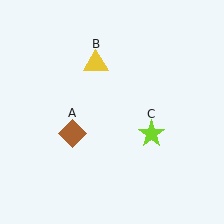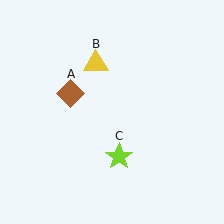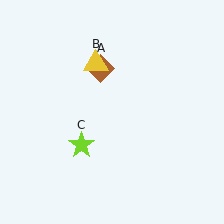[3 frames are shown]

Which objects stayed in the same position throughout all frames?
Yellow triangle (object B) remained stationary.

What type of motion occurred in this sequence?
The brown diamond (object A), lime star (object C) rotated clockwise around the center of the scene.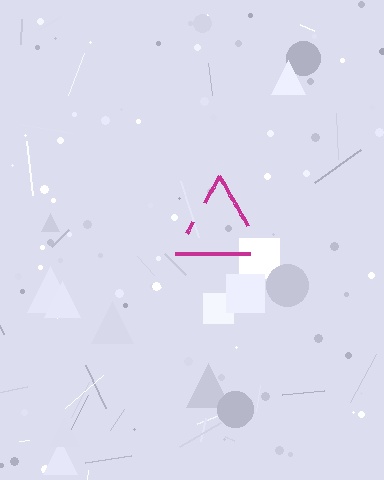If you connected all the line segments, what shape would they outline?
They would outline a triangle.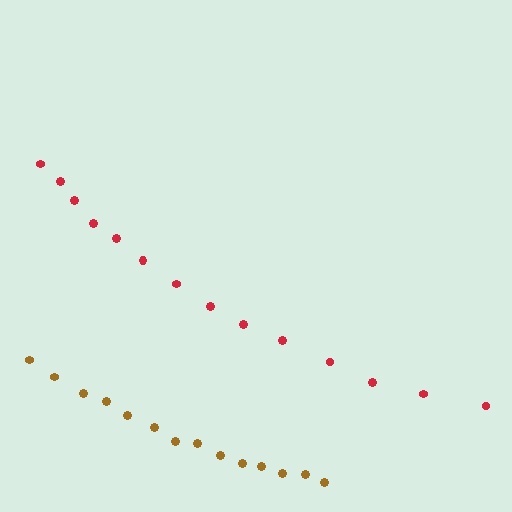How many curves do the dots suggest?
There are 2 distinct paths.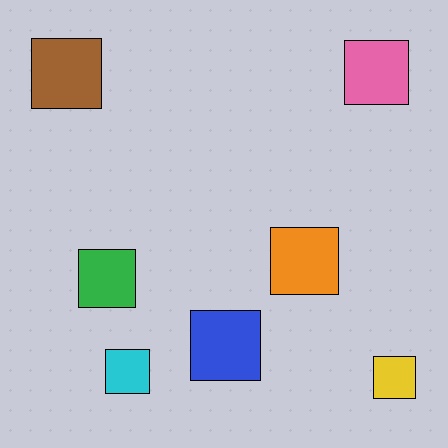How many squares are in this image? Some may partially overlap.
There are 7 squares.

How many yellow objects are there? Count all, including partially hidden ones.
There is 1 yellow object.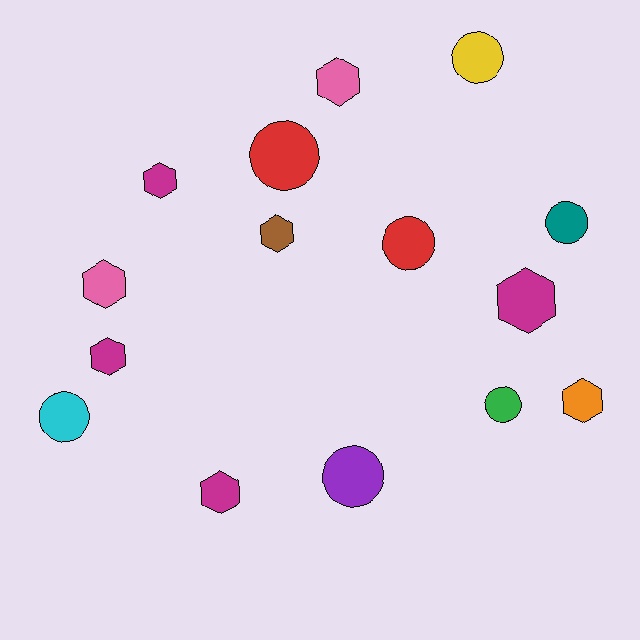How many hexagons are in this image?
There are 8 hexagons.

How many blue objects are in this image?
There are no blue objects.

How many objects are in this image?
There are 15 objects.